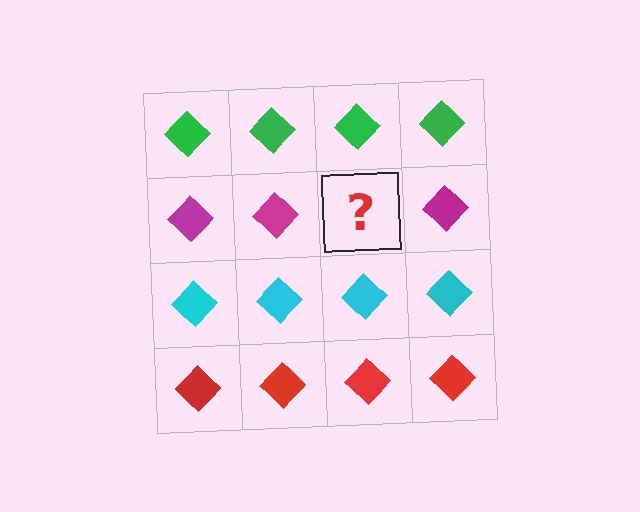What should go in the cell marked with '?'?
The missing cell should contain a magenta diamond.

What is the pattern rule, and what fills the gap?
The rule is that each row has a consistent color. The gap should be filled with a magenta diamond.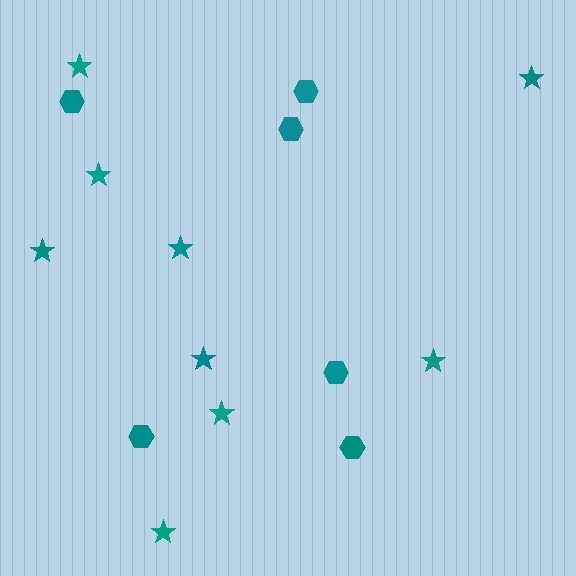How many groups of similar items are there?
There are 2 groups: one group of stars (9) and one group of hexagons (6).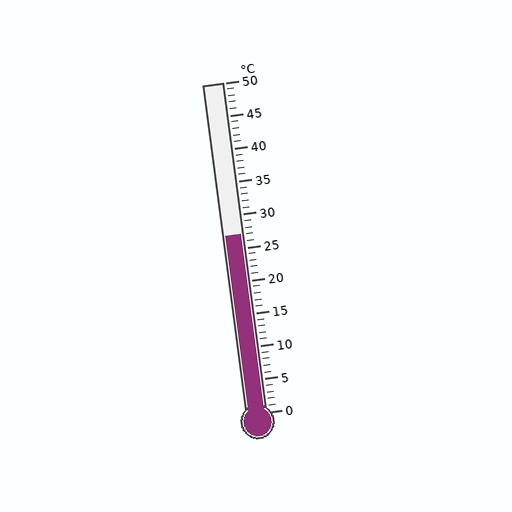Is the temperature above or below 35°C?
The temperature is below 35°C.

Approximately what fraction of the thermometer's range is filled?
The thermometer is filled to approximately 55% of its range.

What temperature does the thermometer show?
The thermometer shows approximately 27°C.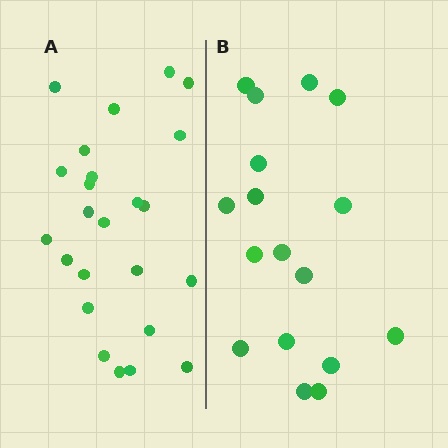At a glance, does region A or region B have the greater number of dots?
Region A (the left region) has more dots.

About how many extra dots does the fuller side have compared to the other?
Region A has roughly 8 or so more dots than region B.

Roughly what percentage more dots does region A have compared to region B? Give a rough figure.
About 40% more.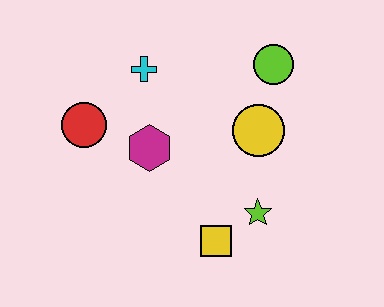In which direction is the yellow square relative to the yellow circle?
The yellow square is below the yellow circle.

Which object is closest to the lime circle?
The yellow circle is closest to the lime circle.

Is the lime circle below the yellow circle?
No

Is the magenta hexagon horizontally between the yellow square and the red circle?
Yes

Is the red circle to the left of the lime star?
Yes